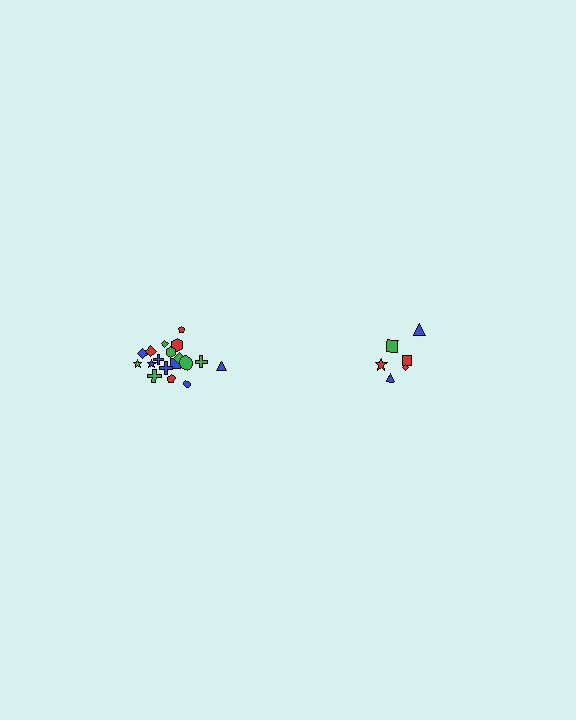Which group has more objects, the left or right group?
The left group.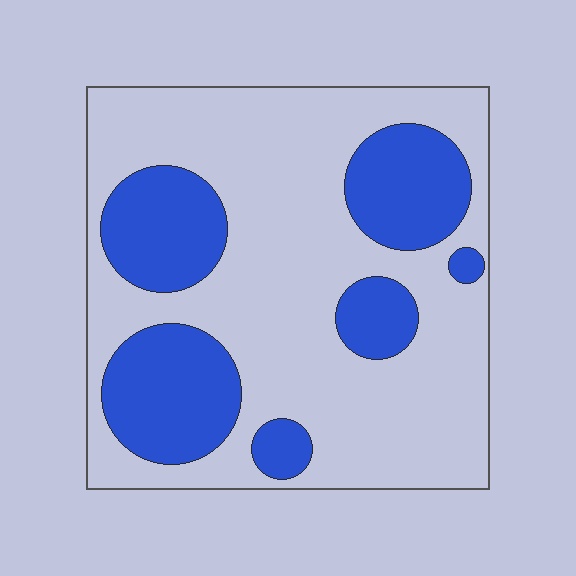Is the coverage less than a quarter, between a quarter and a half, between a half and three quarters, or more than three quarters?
Between a quarter and a half.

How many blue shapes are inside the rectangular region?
6.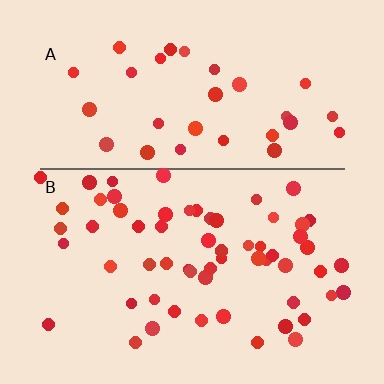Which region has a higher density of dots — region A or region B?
B (the bottom).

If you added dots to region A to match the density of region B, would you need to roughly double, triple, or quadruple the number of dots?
Approximately double.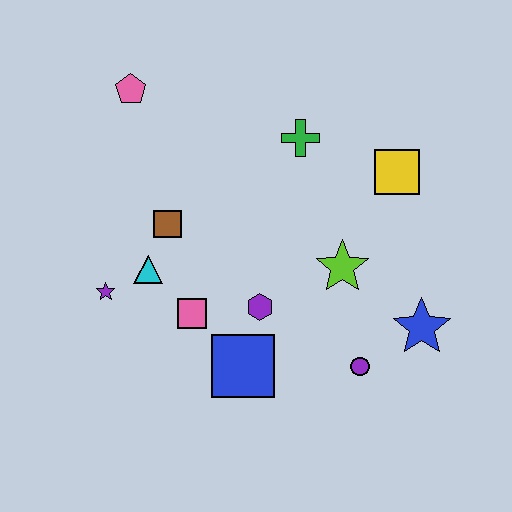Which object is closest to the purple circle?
The blue star is closest to the purple circle.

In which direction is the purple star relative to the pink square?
The purple star is to the left of the pink square.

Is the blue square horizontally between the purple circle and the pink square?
Yes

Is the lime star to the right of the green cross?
Yes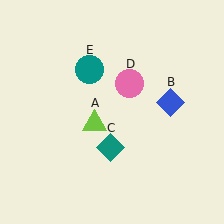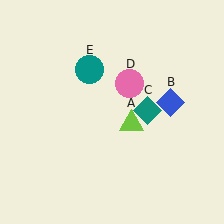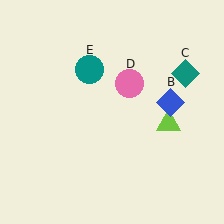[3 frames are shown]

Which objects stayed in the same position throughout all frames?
Blue diamond (object B) and pink circle (object D) and teal circle (object E) remained stationary.